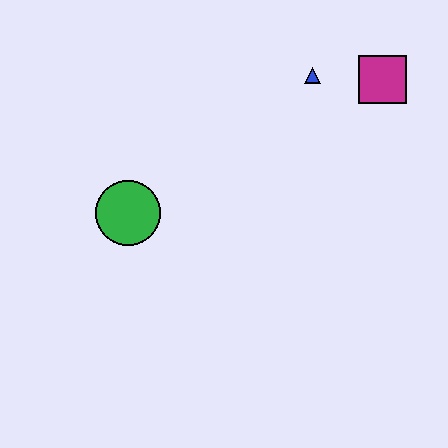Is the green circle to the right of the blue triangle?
No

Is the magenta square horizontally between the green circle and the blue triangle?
No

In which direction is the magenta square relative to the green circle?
The magenta square is to the right of the green circle.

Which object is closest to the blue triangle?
The magenta square is closest to the blue triangle.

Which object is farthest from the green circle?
The magenta square is farthest from the green circle.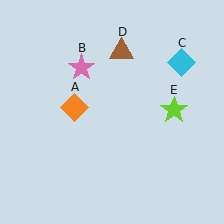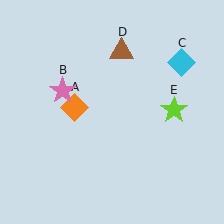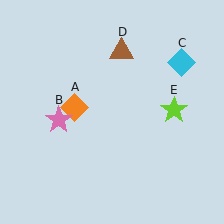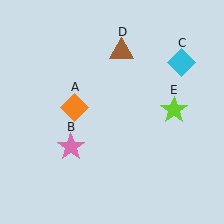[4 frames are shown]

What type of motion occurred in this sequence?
The pink star (object B) rotated counterclockwise around the center of the scene.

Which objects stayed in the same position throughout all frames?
Orange diamond (object A) and cyan diamond (object C) and brown triangle (object D) and lime star (object E) remained stationary.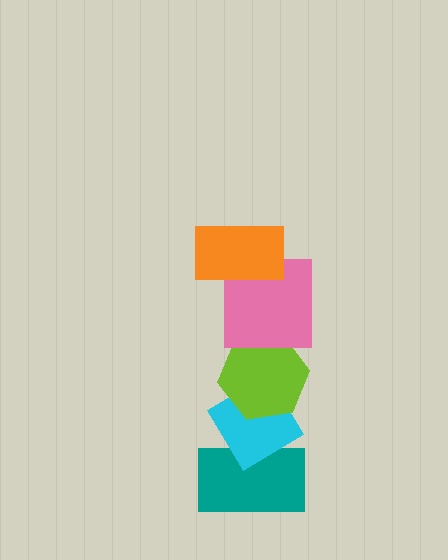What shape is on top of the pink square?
The orange rectangle is on top of the pink square.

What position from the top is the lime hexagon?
The lime hexagon is 3rd from the top.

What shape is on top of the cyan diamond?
The lime hexagon is on top of the cyan diamond.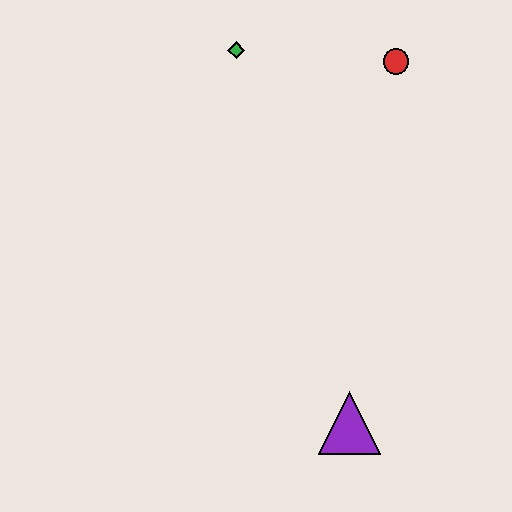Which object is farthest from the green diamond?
The purple triangle is farthest from the green diamond.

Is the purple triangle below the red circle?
Yes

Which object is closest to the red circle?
The green diamond is closest to the red circle.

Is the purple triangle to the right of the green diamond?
Yes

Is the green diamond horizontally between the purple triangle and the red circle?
No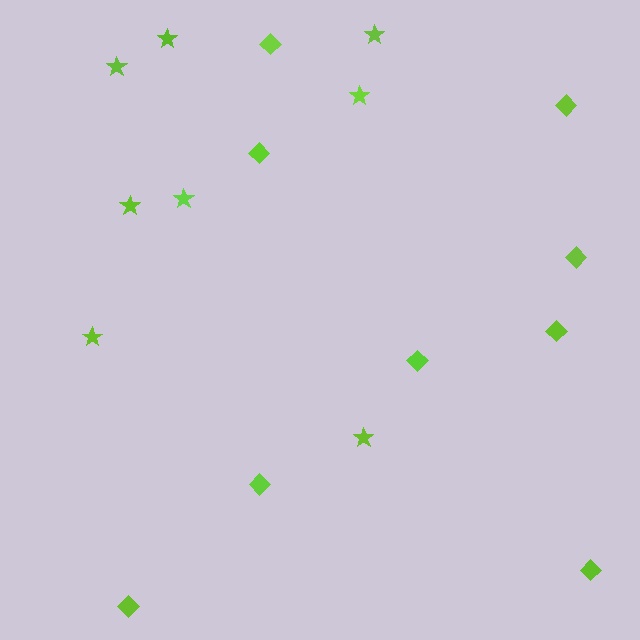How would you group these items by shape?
There are 2 groups: one group of diamonds (9) and one group of stars (8).